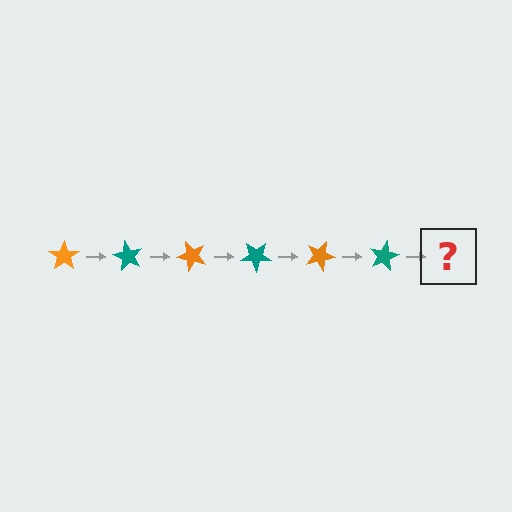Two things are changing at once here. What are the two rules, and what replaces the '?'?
The two rules are that it rotates 60 degrees each step and the color cycles through orange and teal. The '?' should be an orange star, rotated 360 degrees from the start.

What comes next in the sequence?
The next element should be an orange star, rotated 360 degrees from the start.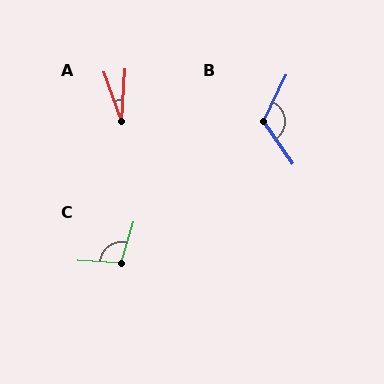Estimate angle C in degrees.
Approximately 104 degrees.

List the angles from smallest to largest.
A (23°), C (104°), B (119°).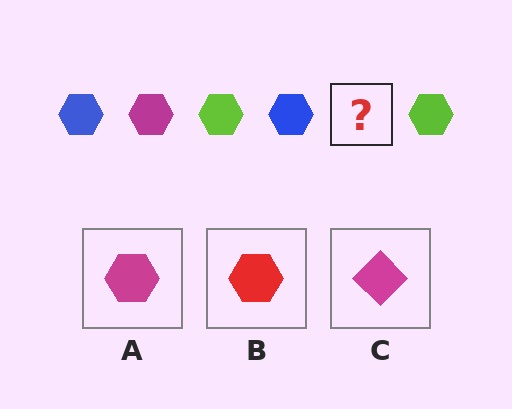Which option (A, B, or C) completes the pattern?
A.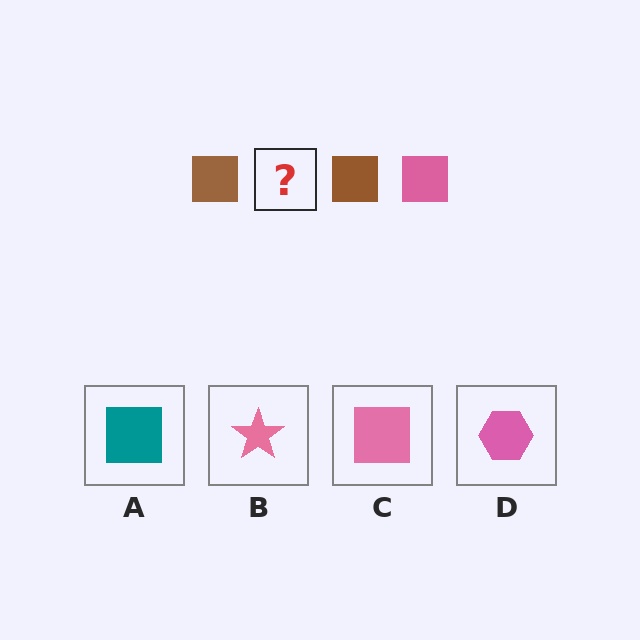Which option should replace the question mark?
Option C.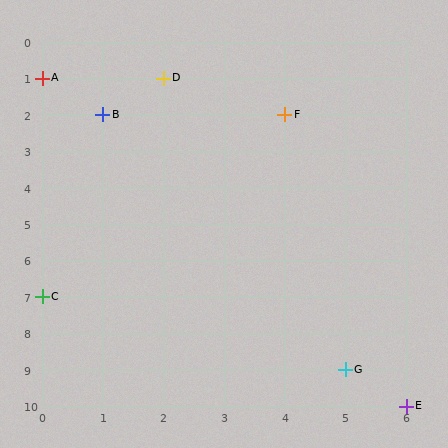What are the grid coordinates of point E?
Point E is at grid coordinates (6, 10).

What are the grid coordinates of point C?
Point C is at grid coordinates (0, 7).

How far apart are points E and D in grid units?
Points E and D are 4 columns and 9 rows apart (about 9.8 grid units diagonally).